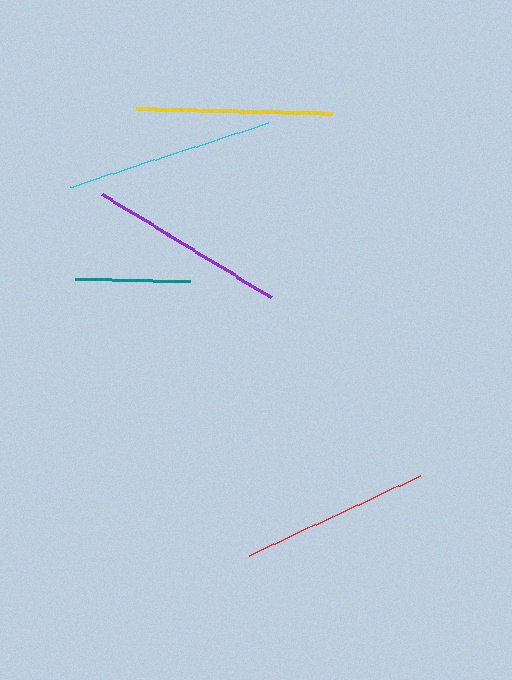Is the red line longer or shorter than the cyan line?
The cyan line is longer than the red line.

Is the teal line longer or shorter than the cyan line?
The cyan line is longer than the teal line.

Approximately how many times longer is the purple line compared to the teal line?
The purple line is approximately 1.7 times the length of the teal line.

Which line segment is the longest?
The cyan line is the longest at approximately 208 pixels.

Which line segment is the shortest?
The teal line is the shortest at approximately 115 pixels.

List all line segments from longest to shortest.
From longest to shortest: cyan, purple, yellow, red, teal.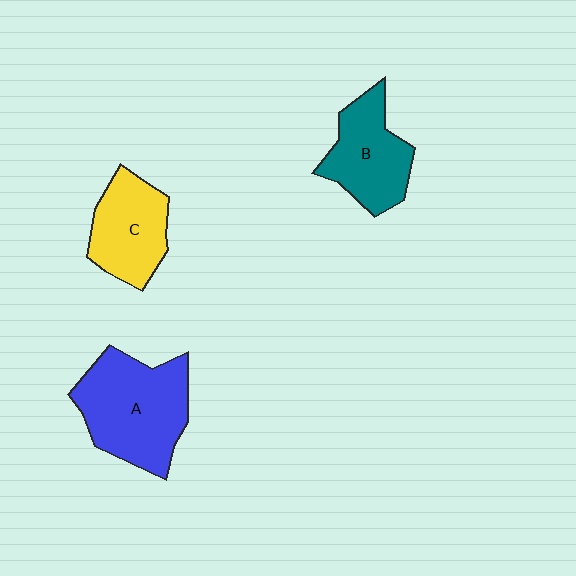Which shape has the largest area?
Shape A (blue).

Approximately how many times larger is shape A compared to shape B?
Approximately 1.4 times.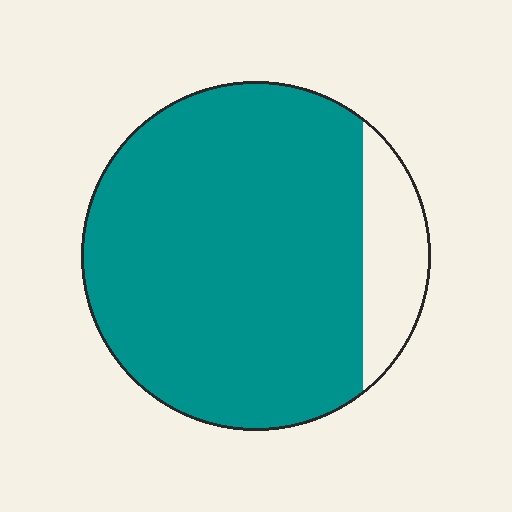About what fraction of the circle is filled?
About seven eighths (7/8).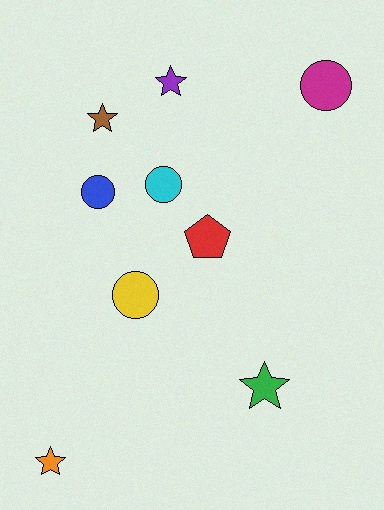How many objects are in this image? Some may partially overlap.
There are 9 objects.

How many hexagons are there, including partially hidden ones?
There are no hexagons.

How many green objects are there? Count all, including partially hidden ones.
There is 1 green object.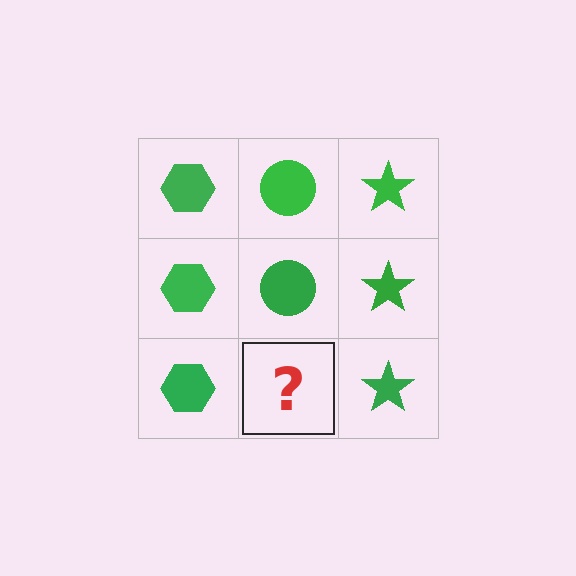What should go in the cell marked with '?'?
The missing cell should contain a green circle.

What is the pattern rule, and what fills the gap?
The rule is that each column has a consistent shape. The gap should be filled with a green circle.